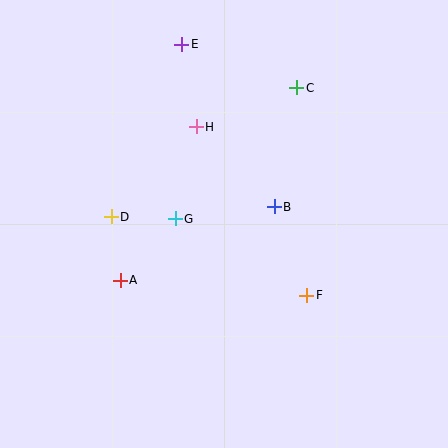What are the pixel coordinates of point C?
Point C is at (297, 88).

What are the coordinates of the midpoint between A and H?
The midpoint between A and H is at (158, 203).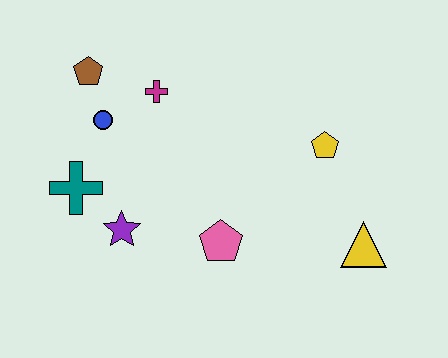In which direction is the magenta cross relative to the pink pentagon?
The magenta cross is above the pink pentagon.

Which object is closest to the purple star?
The teal cross is closest to the purple star.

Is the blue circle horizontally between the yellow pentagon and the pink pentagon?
No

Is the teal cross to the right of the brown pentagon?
No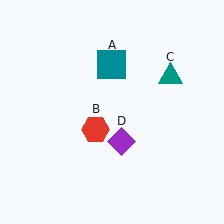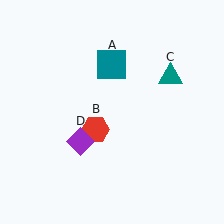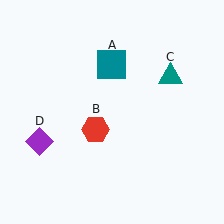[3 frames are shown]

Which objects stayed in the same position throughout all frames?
Teal square (object A) and red hexagon (object B) and teal triangle (object C) remained stationary.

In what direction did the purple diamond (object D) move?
The purple diamond (object D) moved left.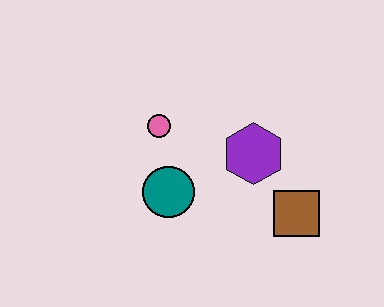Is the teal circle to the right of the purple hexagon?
No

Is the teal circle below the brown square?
No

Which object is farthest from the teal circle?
The brown square is farthest from the teal circle.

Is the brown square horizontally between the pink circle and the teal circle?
No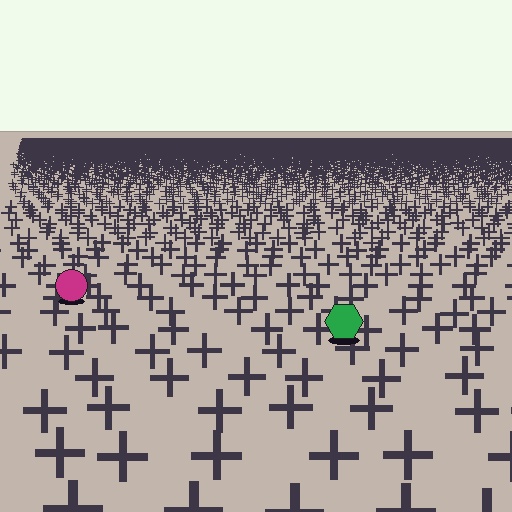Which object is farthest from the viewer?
The magenta circle is farthest from the viewer. It appears smaller and the ground texture around it is denser.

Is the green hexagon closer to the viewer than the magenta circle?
Yes. The green hexagon is closer — you can tell from the texture gradient: the ground texture is coarser near it.